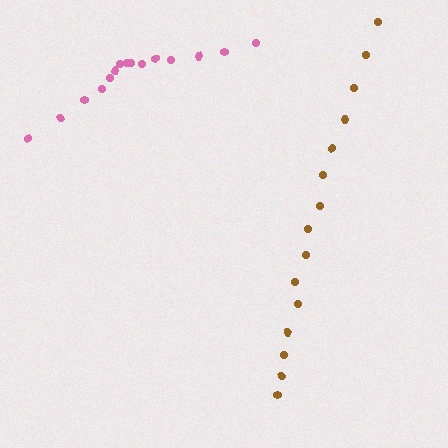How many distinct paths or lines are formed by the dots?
There are 2 distinct paths.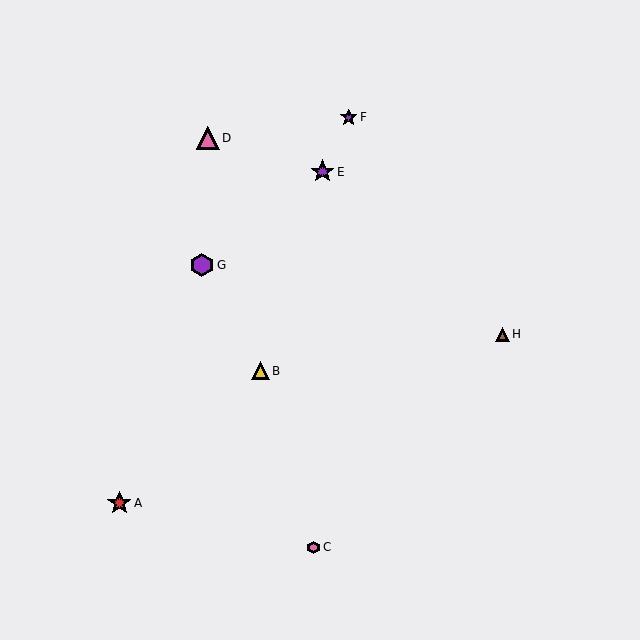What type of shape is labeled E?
Shape E is a purple star.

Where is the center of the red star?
The center of the red star is at (119, 503).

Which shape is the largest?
The red star (labeled A) is the largest.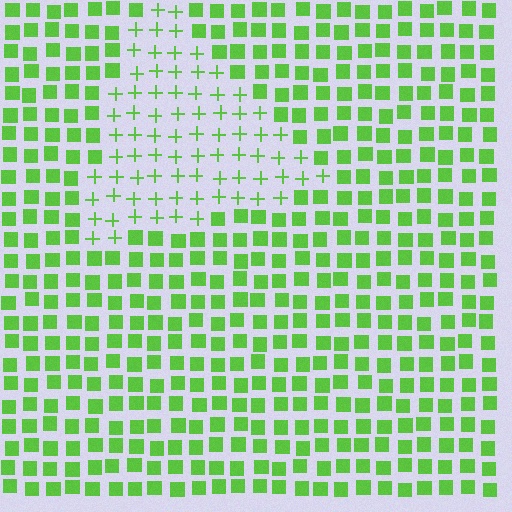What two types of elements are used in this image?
The image uses plus signs inside the triangle region and squares outside it.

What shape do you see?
I see a triangle.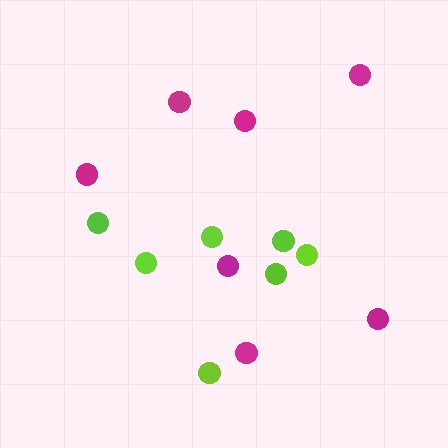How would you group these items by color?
There are 2 groups: one group of magenta circles (7) and one group of lime circles (7).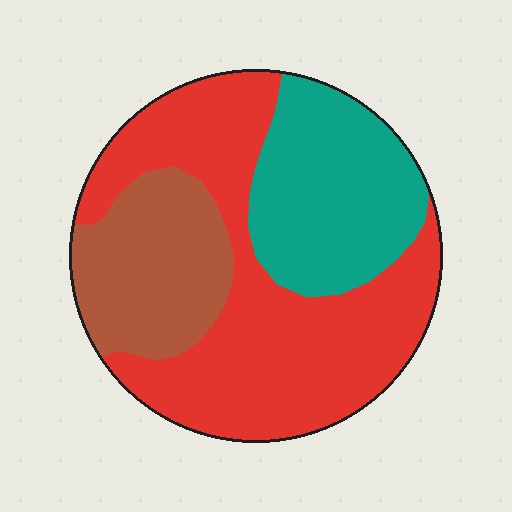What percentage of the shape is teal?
Teal takes up between a sixth and a third of the shape.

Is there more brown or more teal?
Teal.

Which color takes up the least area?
Brown, at roughly 20%.